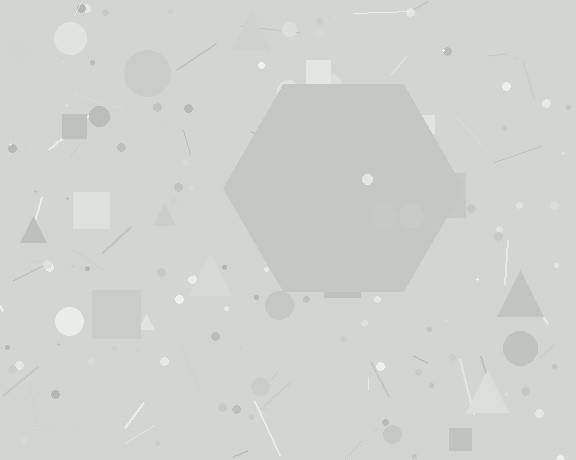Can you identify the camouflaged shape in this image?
The camouflaged shape is a hexagon.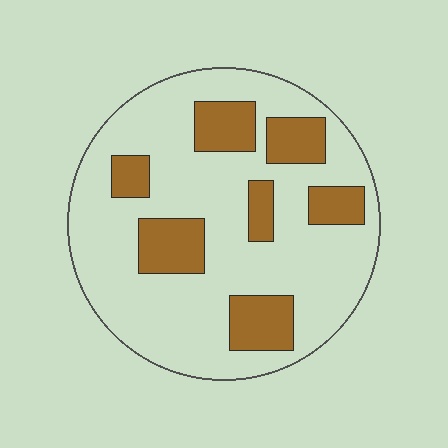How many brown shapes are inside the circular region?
7.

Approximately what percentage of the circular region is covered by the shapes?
Approximately 25%.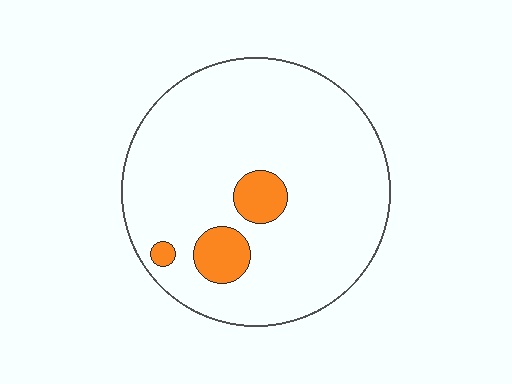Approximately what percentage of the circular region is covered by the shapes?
Approximately 10%.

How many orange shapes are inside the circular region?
3.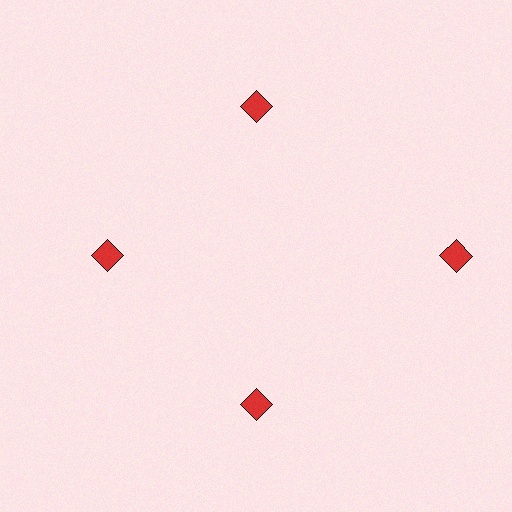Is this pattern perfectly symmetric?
No. The 4 red diamonds are arranged in a ring, but one element near the 3 o'clock position is pushed outward from the center, breaking the 4-fold rotational symmetry.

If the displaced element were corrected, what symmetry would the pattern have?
It would have 4-fold rotational symmetry — the pattern would map onto itself every 90 degrees.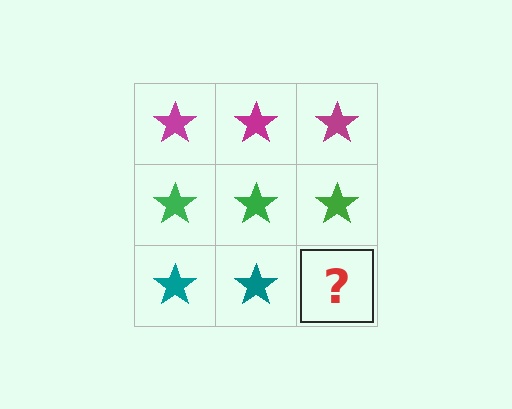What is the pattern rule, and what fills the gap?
The rule is that each row has a consistent color. The gap should be filled with a teal star.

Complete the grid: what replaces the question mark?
The question mark should be replaced with a teal star.